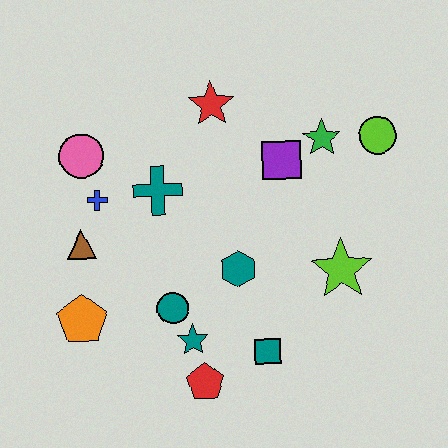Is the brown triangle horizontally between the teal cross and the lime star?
No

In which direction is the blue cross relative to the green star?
The blue cross is to the left of the green star.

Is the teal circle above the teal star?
Yes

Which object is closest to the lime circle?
The green star is closest to the lime circle.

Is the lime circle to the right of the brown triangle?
Yes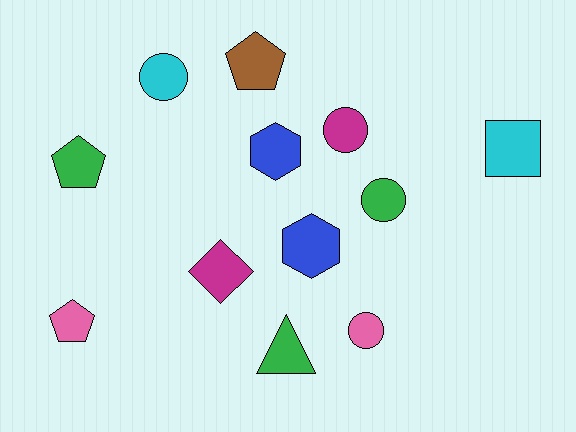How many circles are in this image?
There are 4 circles.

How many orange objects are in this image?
There are no orange objects.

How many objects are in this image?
There are 12 objects.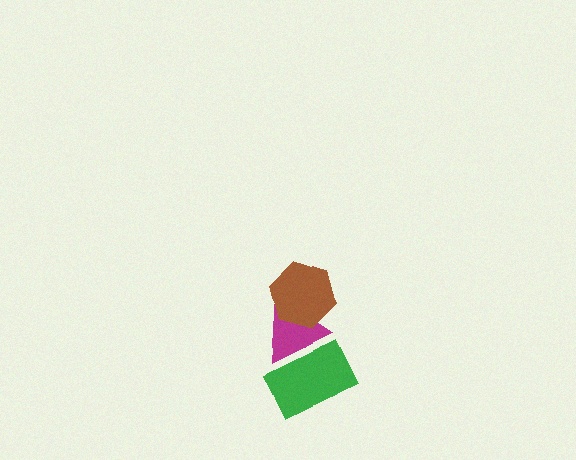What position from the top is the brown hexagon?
The brown hexagon is 1st from the top.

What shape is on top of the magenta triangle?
The brown hexagon is on top of the magenta triangle.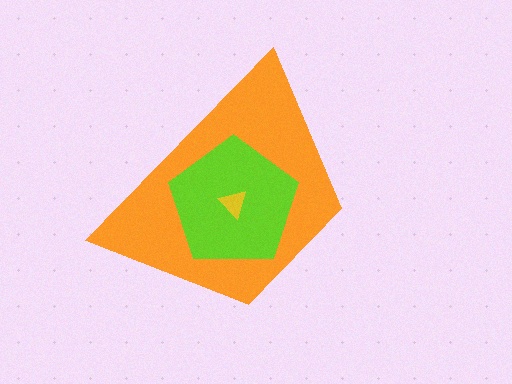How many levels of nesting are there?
3.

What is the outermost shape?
The orange trapezoid.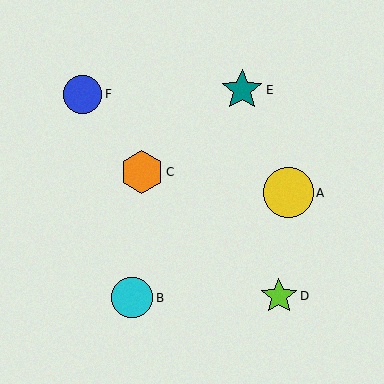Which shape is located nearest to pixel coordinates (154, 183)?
The orange hexagon (labeled C) at (142, 172) is nearest to that location.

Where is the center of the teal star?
The center of the teal star is at (242, 90).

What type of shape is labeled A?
Shape A is a yellow circle.